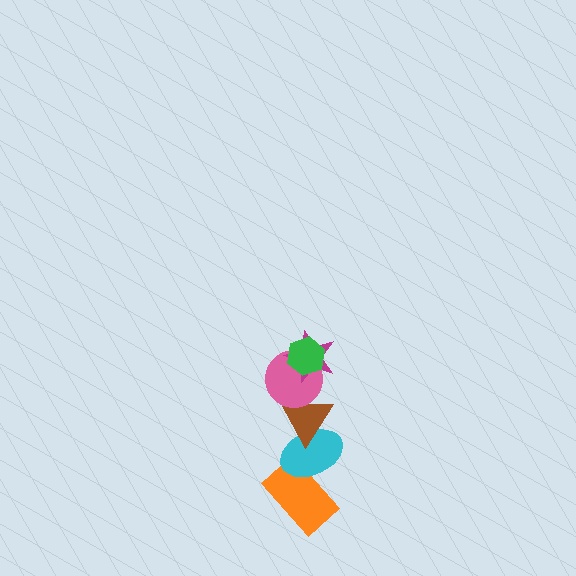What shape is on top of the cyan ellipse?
The brown triangle is on top of the cyan ellipse.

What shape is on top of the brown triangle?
The pink circle is on top of the brown triangle.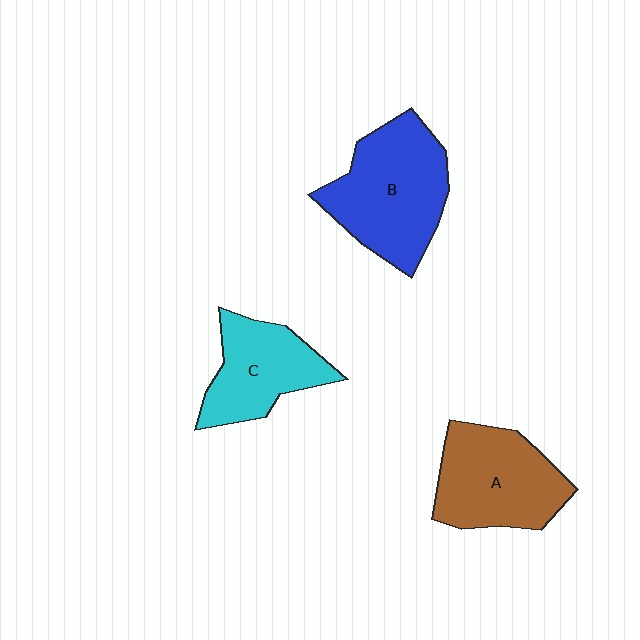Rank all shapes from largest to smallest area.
From largest to smallest: B (blue), A (brown), C (cyan).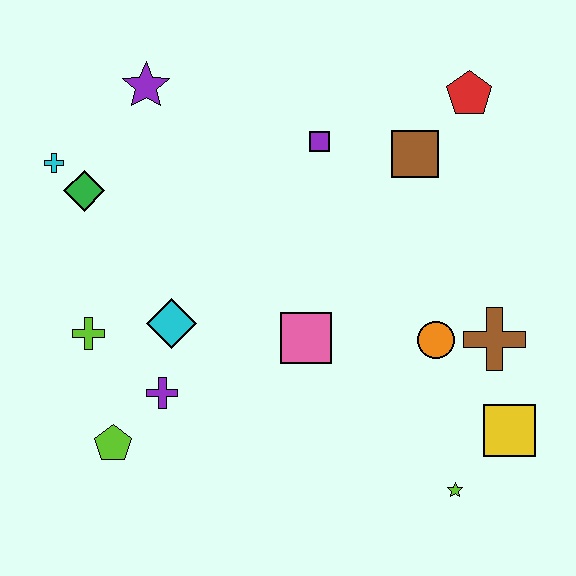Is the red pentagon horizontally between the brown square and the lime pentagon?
No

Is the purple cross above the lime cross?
No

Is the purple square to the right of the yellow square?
No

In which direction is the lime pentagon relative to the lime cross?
The lime pentagon is below the lime cross.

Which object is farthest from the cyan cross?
The yellow square is farthest from the cyan cross.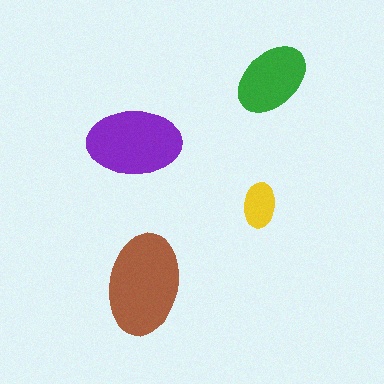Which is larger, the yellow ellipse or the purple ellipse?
The purple one.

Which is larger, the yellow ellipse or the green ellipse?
The green one.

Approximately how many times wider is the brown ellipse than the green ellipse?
About 1.5 times wider.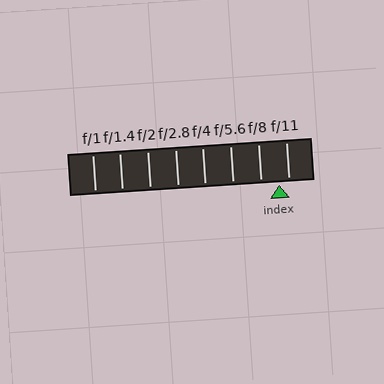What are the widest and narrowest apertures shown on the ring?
The widest aperture shown is f/1 and the narrowest is f/11.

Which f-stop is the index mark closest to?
The index mark is closest to f/11.